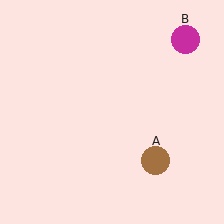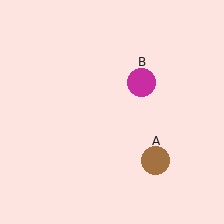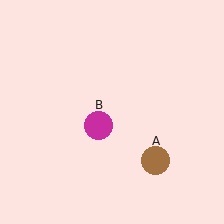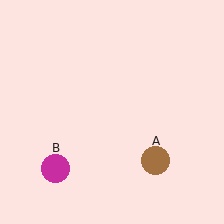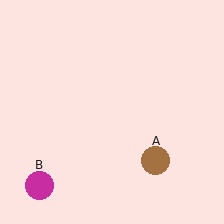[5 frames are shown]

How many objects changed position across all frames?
1 object changed position: magenta circle (object B).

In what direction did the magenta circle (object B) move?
The magenta circle (object B) moved down and to the left.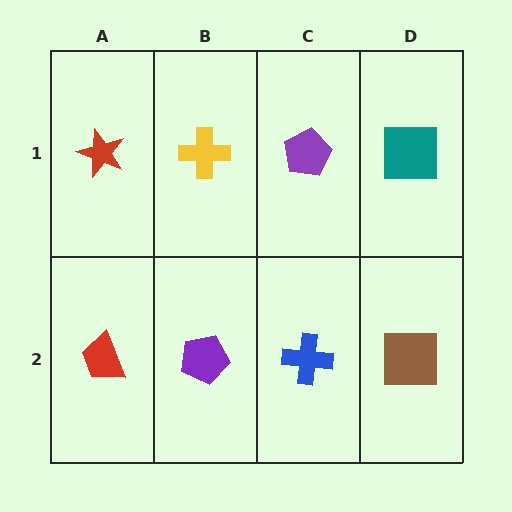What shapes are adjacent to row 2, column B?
A yellow cross (row 1, column B), a red trapezoid (row 2, column A), a blue cross (row 2, column C).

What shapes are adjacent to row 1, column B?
A purple pentagon (row 2, column B), a red star (row 1, column A), a purple pentagon (row 1, column C).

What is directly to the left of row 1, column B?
A red star.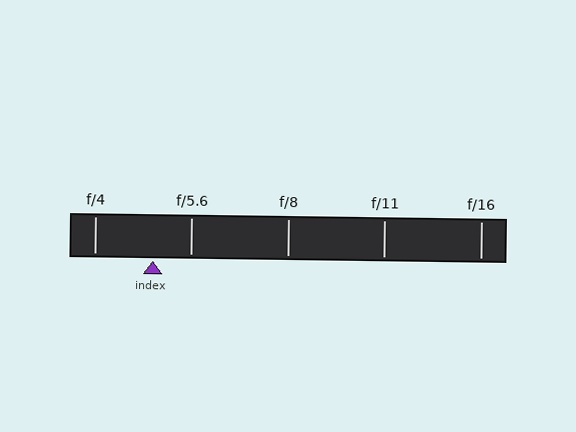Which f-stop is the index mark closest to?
The index mark is closest to f/5.6.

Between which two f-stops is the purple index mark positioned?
The index mark is between f/4 and f/5.6.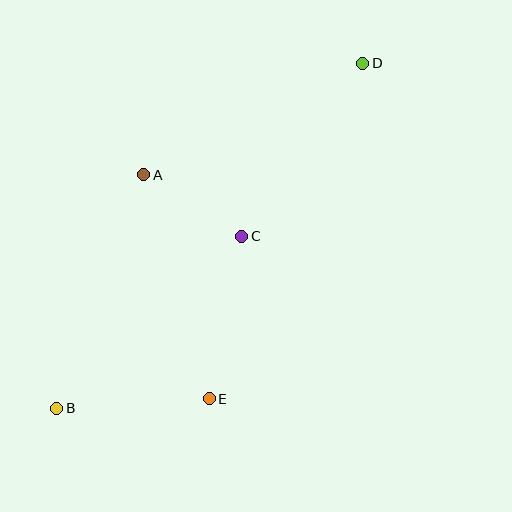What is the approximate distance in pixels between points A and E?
The distance between A and E is approximately 233 pixels.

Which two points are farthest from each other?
Points B and D are farthest from each other.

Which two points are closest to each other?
Points A and C are closest to each other.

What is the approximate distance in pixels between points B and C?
The distance between B and C is approximately 252 pixels.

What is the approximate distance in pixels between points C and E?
The distance between C and E is approximately 165 pixels.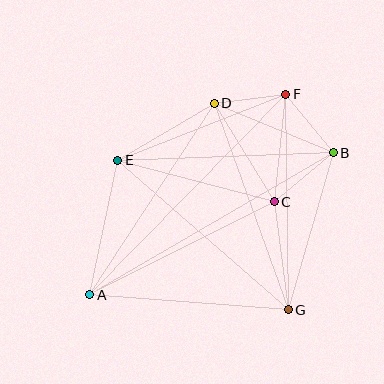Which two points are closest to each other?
Points D and F are closest to each other.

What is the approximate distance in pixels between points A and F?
The distance between A and F is approximately 280 pixels.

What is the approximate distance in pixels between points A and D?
The distance between A and D is approximately 228 pixels.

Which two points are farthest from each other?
Points A and B are farthest from each other.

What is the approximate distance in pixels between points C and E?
The distance between C and E is approximately 162 pixels.